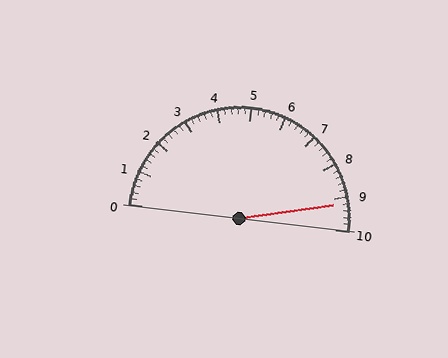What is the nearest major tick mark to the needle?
The nearest major tick mark is 9.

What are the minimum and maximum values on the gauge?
The gauge ranges from 0 to 10.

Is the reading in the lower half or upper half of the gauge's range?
The reading is in the upper half of the range (0 to 10).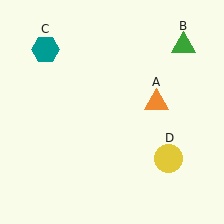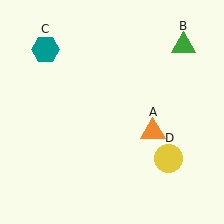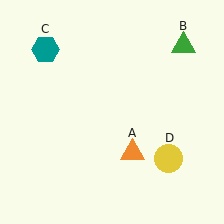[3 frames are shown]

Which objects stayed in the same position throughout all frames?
Green triangle (object B) and teal hexagon (object C) and yellow circle (object D) remained stationary.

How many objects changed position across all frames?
1 object changed position: orange triangle (object A).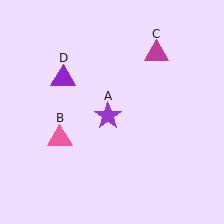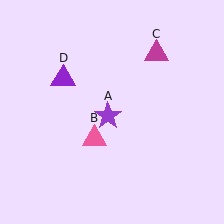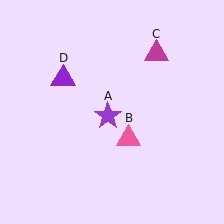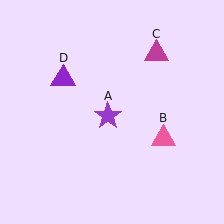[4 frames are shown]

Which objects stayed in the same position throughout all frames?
Purple star (object A) and magenta triangle (object C) and purple triangle (object D) remained stationary.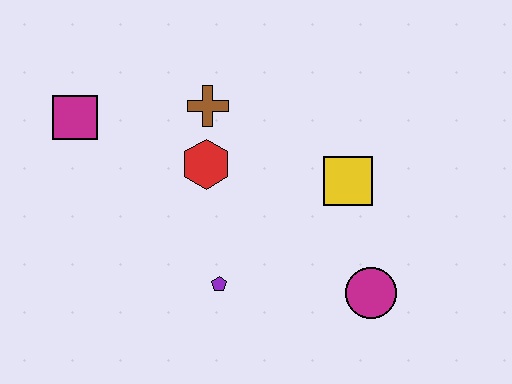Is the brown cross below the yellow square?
No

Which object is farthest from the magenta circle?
The magenta square is farthest from the magenta circle.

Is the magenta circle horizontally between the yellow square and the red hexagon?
No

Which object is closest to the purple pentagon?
The red hexagon is closest to the purple pentagon.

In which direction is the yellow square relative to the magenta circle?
The yellow square is above the magenta circle.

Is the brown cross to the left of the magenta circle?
Yes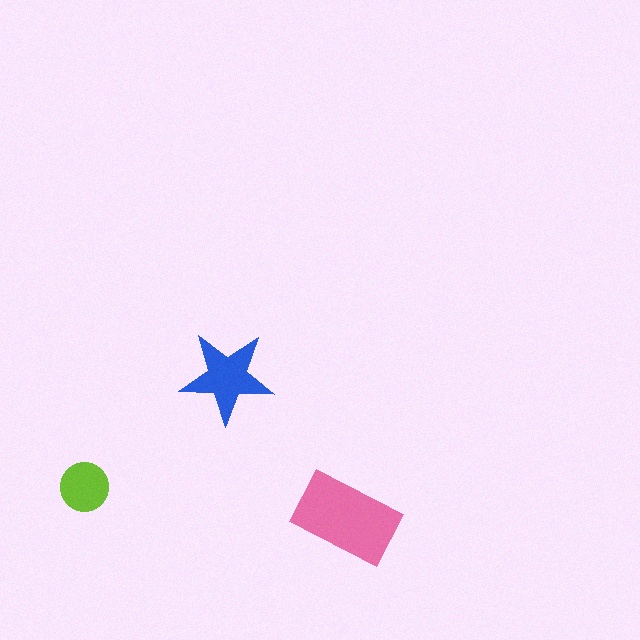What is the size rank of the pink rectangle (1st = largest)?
1st.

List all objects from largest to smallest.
The pink rectangle, the blue star, the lime circle.